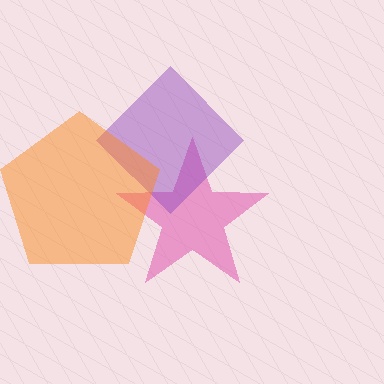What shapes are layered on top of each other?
The layered shapes are: a pink star, a purple diamond, an orange pentagon.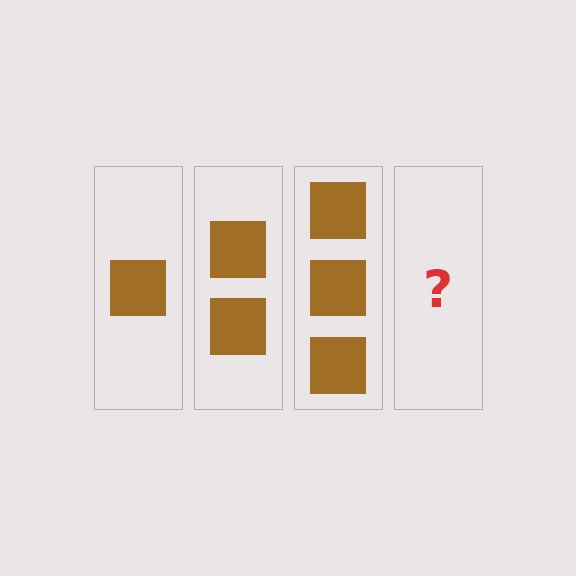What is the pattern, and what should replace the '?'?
The pattern is that each step adds one more square. The '?' should be 4 squares.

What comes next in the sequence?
The next element should be 4 squares.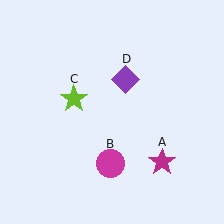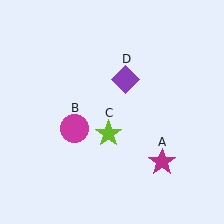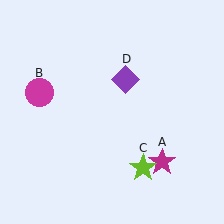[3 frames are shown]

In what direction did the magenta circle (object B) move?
The magenta circle (object B) moved up and to the left.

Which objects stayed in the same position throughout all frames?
Magenta star (object A) and purple diamond (object D) remained stationary.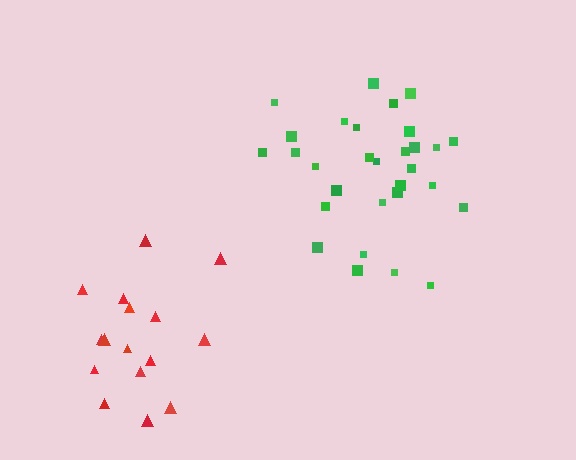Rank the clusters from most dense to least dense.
green, red.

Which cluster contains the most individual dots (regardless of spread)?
Green (30).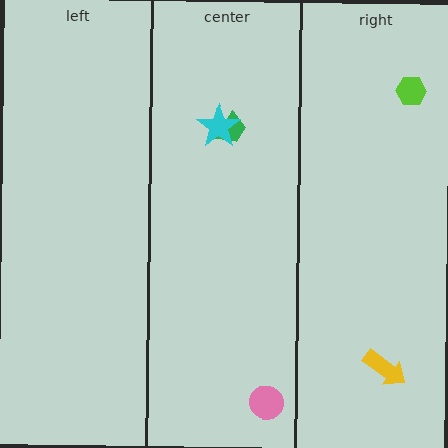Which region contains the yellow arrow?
The right region.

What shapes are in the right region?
The yellow arrow, the lime hexagon.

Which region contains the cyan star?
The center region.